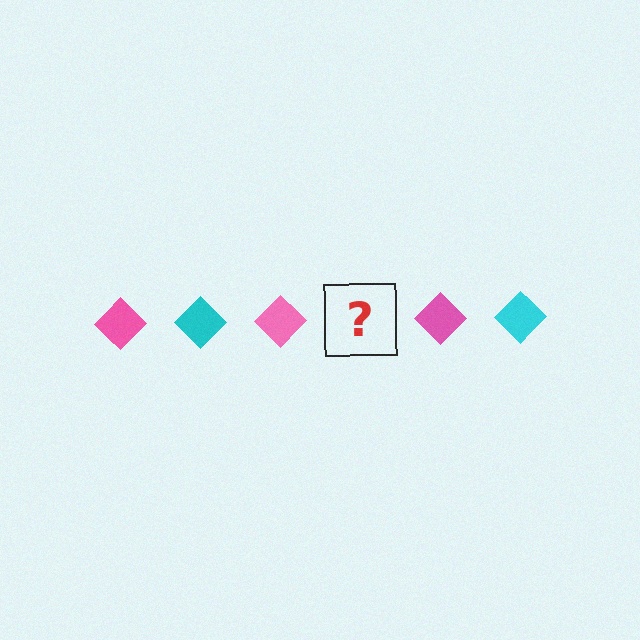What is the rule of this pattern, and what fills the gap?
The rule is that the pattern cycles through pink, cyan diamonds. The gap should be filled with a cyan diamond.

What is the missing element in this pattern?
The missing element is a cyan diamond.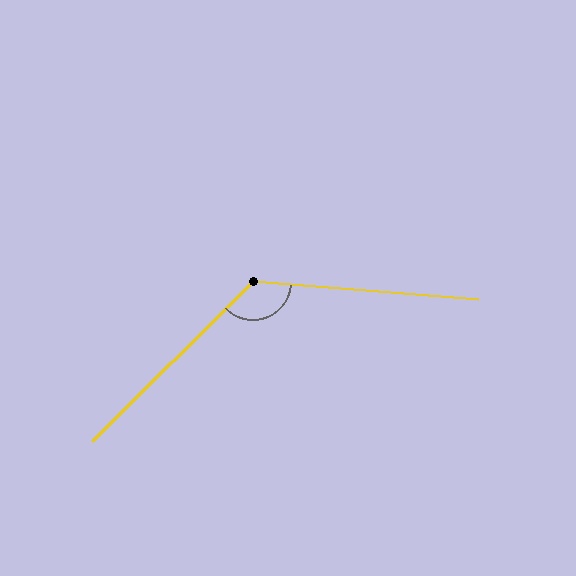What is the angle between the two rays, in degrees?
Approximately 131 degrees.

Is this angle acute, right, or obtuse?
It is obtuse.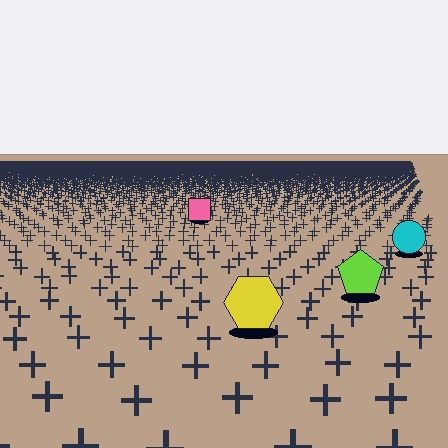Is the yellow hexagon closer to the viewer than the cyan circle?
Yes. The yellow hexagon is closer — you can tell from the texture gradient: the ground texture is coarser near it.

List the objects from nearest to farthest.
From nearest to farthest: the yellow hexagon, the lime pentagon, the cyan circle, the pink square.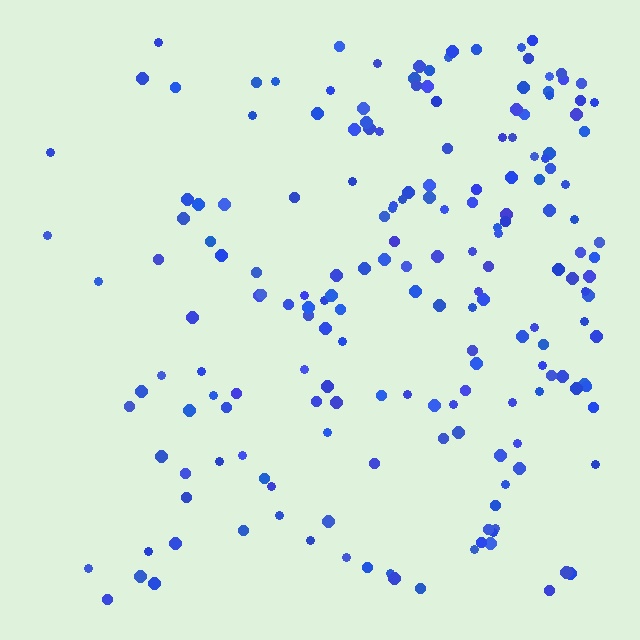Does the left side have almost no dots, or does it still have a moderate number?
Still a moderate number, just noticeably fewer than the right.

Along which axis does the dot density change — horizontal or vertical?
Horizontal.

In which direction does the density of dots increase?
From left to right, with the right side densest.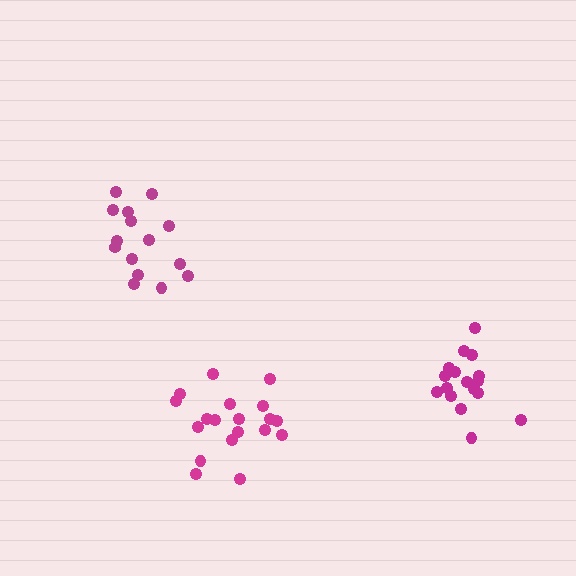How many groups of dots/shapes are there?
There are 3 groups.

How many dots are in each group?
Group 1: 17 dots, Group 2: 15 dots, Group 3: 19 dots (51 total).